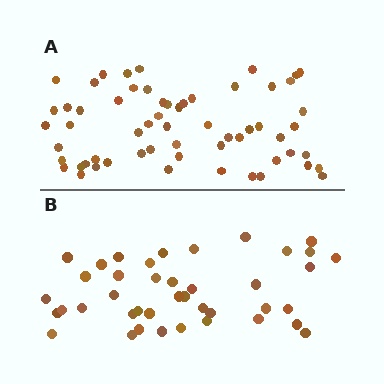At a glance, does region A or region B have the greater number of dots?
Region A (the top region) has more dots.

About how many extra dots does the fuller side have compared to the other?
Region A has approximately 20 more dots than region B.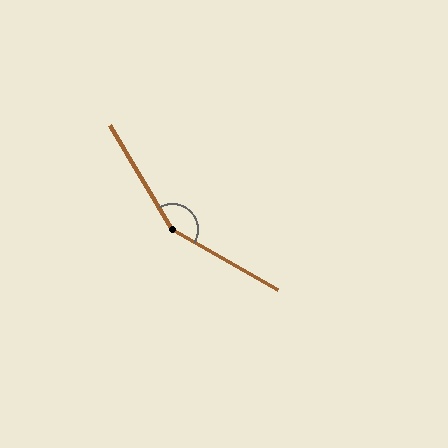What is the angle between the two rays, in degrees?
Approximately 151 degrees.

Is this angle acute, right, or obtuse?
It is obtuse.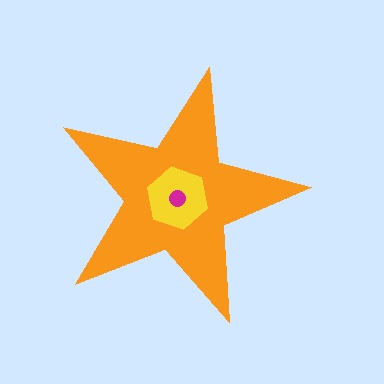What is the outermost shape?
The orange star.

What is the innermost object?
The magenta circle.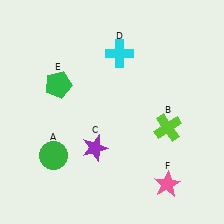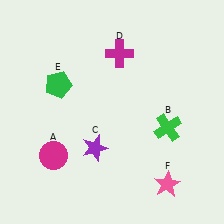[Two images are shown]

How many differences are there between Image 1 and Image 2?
There are 3 differences between the two images.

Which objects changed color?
A changed from green to magenta. B changed from lime to green. D changed from cyan to magenta.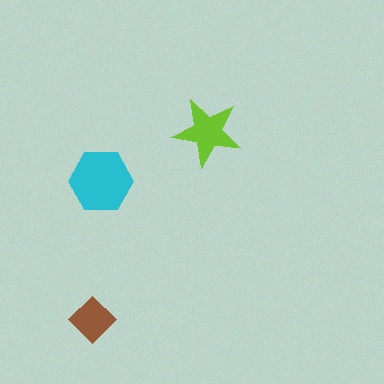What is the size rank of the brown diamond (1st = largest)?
3rd.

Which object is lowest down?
The brown diamond is bottommost.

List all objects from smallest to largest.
The brown diamond, the lime star, the cyan hexagon.